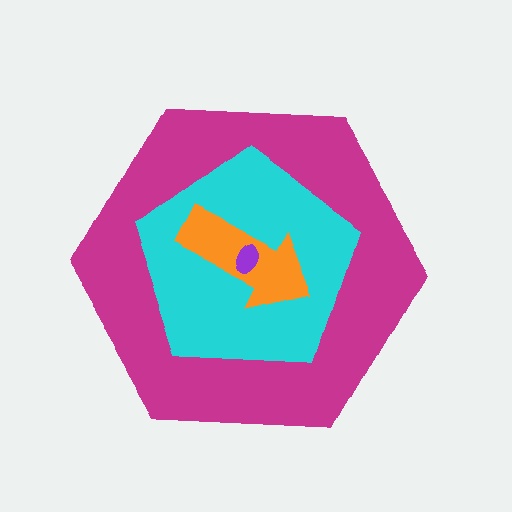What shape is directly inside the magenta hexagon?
The cyan pentagon.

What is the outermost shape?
The magenta hexagon.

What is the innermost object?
The purple ellipse.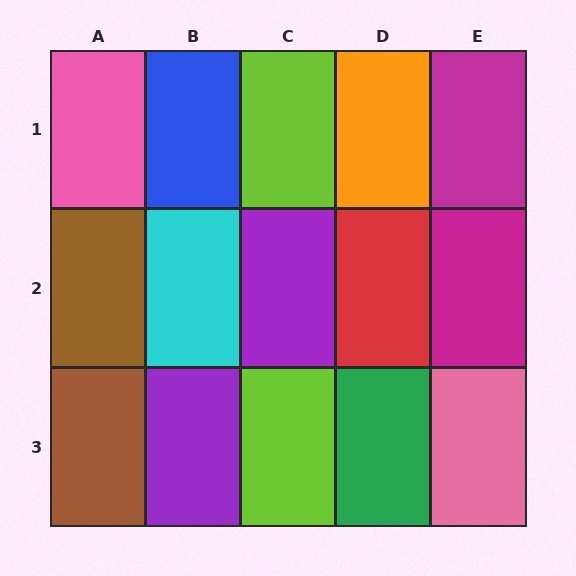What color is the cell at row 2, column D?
Red.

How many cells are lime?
2 cells are lime.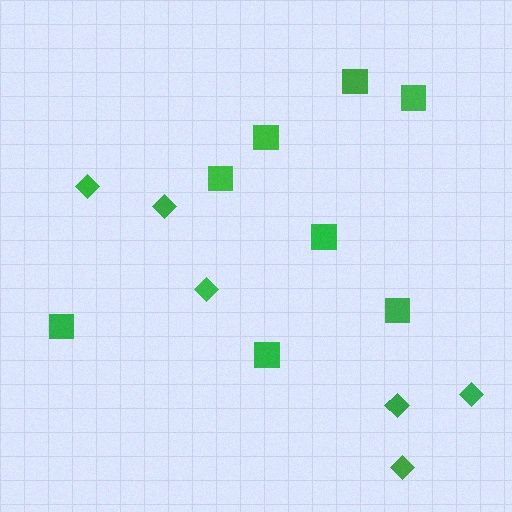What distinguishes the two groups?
There are 2 groups: one group of diamonds (6) and one group of squares (8).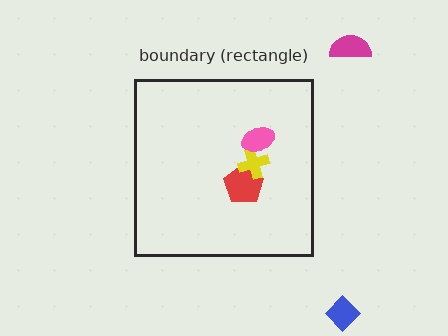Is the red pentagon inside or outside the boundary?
Inside.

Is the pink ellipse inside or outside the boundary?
Inside.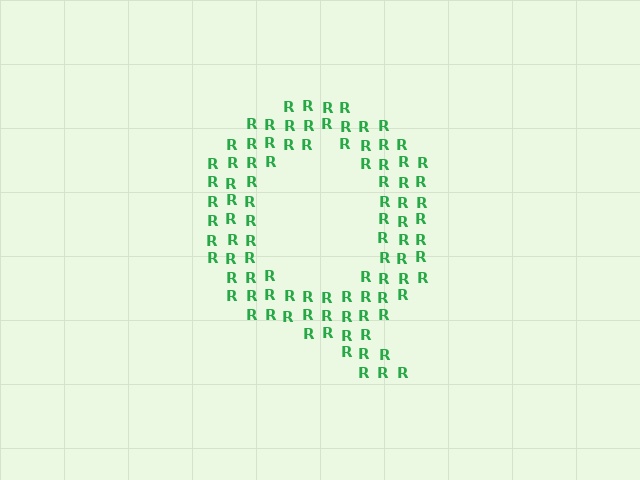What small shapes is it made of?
It is made of small letter R's.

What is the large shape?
The large shape is the letter Q.